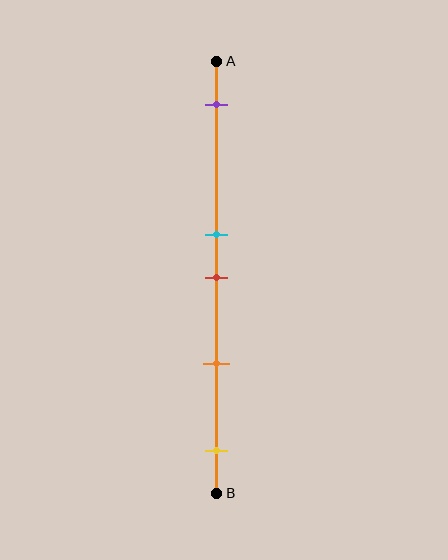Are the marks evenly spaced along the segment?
No, the marks are not evenly spaced.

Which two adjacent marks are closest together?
The cyan and red marks are the closest adjacent pair.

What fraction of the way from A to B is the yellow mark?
The yellow mark is approximately 90% (0.9) of the way from A to B.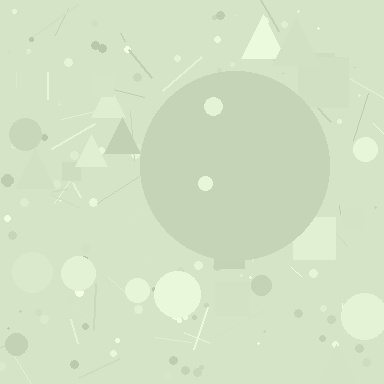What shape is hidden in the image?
A circle is hidden in the image.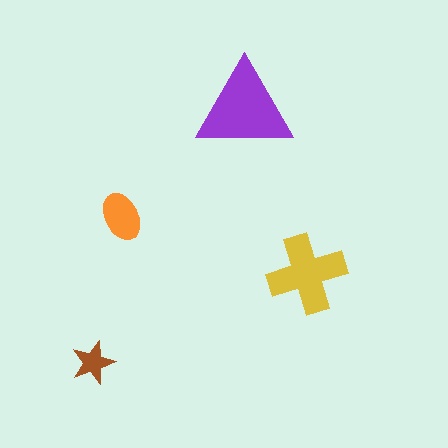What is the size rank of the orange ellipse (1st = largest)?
3rd.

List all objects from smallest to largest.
The brown star, the orange ellipse, the yellow cross, the purple triangle.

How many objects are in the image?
There are 4 objects in the image.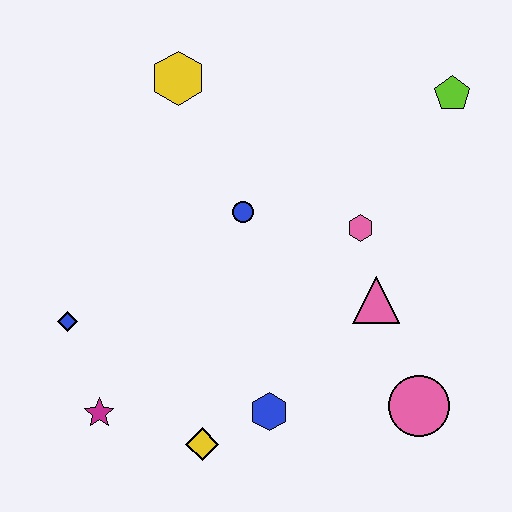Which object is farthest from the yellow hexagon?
The pink circle is farthest from the yellow hexagon.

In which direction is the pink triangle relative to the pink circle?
The pink triangle is above the pink circle.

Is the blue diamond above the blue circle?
No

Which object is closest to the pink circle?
The pink triangle is closest to the pink circle.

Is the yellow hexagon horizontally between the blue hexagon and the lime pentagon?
No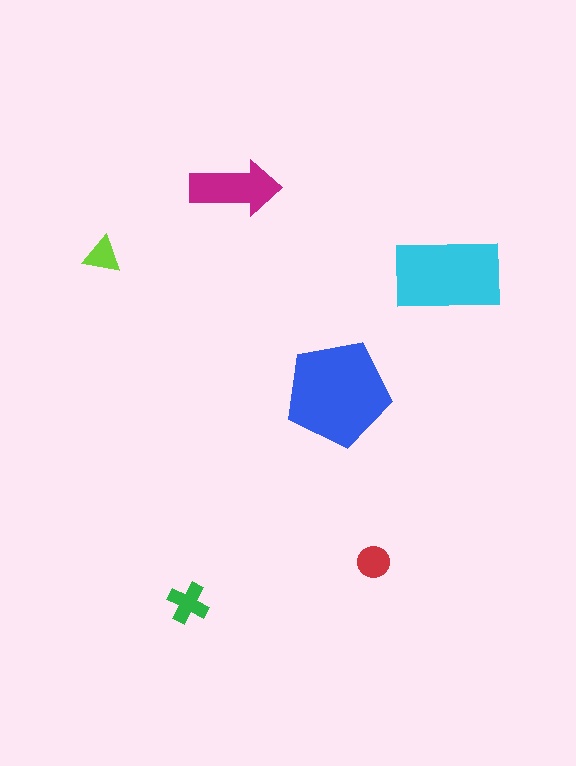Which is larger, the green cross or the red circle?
The green cross.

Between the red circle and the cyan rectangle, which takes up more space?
The cyan rectangle.